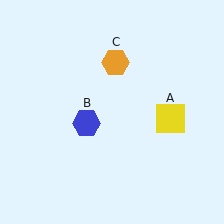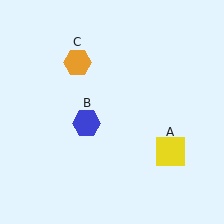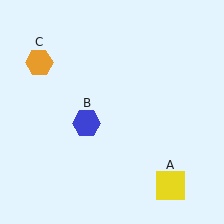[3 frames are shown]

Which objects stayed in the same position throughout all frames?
Blue hexagon (object B) remained stationary.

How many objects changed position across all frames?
2 objects changed position: yellow square (object A), orange hexagon (object C).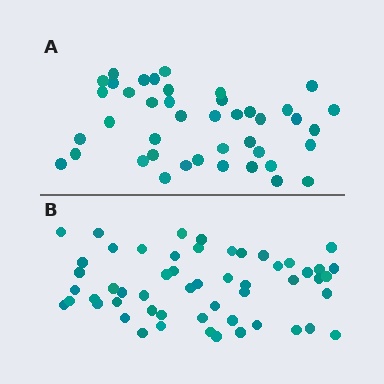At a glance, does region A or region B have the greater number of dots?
Region B (the bottom region) has more dots.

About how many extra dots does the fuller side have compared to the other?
Region B has roughly 12 or so more dots than region A.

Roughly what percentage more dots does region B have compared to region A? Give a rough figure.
About 30% more.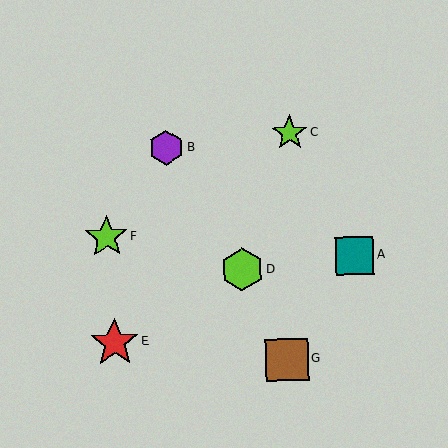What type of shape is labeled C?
Shape C is a lime star.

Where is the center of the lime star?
The center of the lime star is at (290, 133).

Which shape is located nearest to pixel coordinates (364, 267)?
The teal square (labeled A) at (355, 256) is nearest to that location.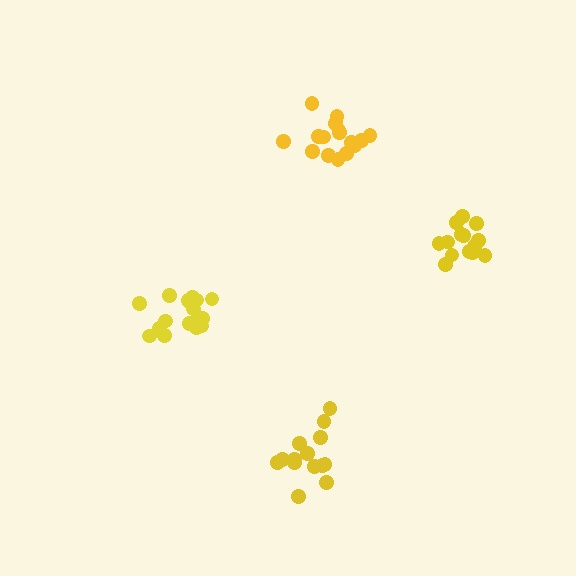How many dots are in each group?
Group 1: 16 dots, Group 2: 14 dots, Group 3: 14 dots, Group 4: 17 dots (61 total).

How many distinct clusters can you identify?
There are 4 distinct clusters.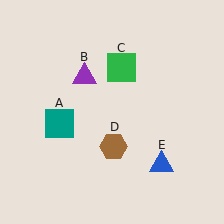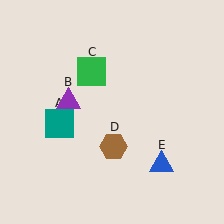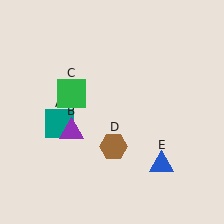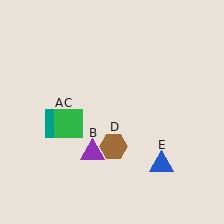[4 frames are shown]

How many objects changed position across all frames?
2 objects changed position: purple triangle (object B), green square (object C).